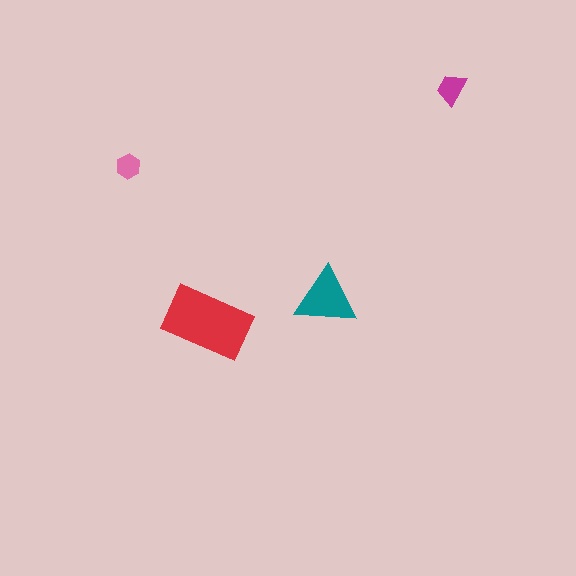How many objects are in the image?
There are 4 objects in the image.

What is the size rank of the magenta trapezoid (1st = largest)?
3rd.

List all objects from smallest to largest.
The pink hexagon, the magenta trapezoid, the teal triangle, the red rectangle.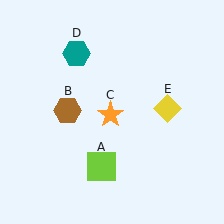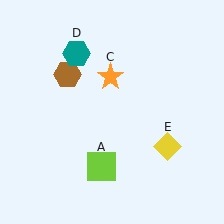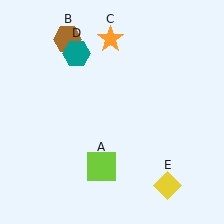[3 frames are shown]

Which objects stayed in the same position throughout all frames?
Lime square (object A) and teal hexagon (object D) remained stationary.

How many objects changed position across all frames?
3 objects changed position: brown hexagon (object B), orange star (object C), yellow diamond (object E).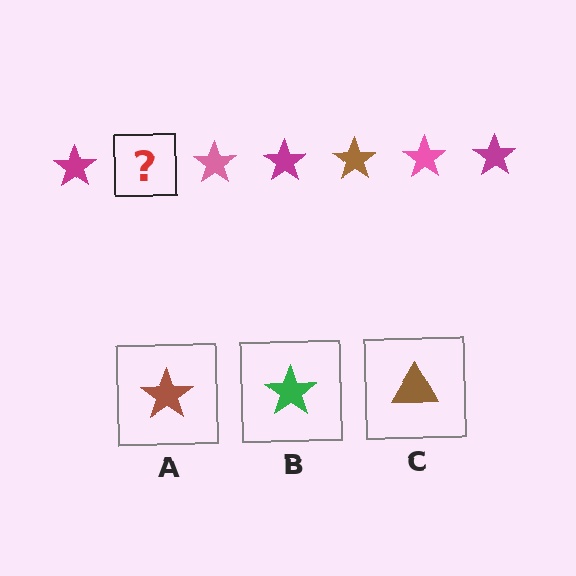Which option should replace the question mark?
Option A.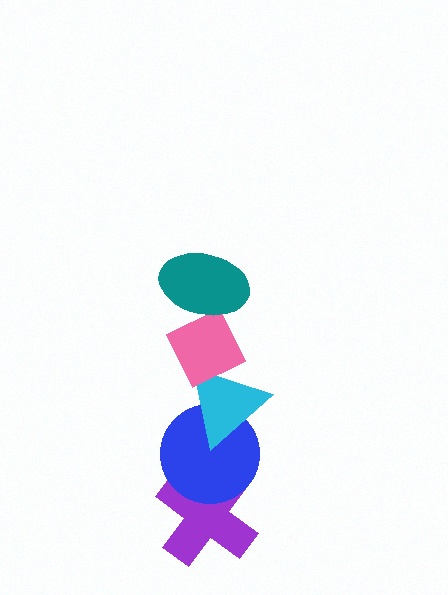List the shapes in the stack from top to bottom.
From top to bottom: the teal ellipse, the pink diamond, the cyan triangle, the blue circle, the purple cross.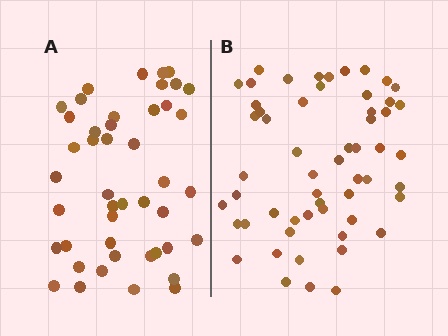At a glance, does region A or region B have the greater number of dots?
Region B (the right region) has more dots.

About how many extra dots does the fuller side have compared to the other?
Region B has roughly 12 or so more dots than region A.